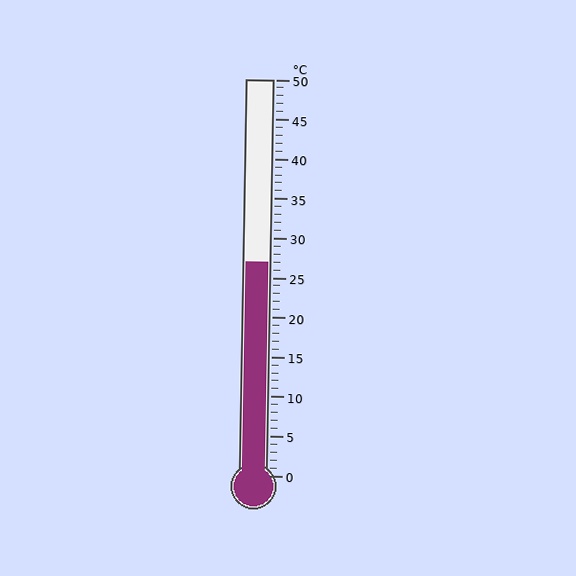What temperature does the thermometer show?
The thermometer shows approximately 27°C.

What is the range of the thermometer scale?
The thermometer scale ranges from 0°C to 50°C.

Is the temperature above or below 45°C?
The temperature is below 45°C.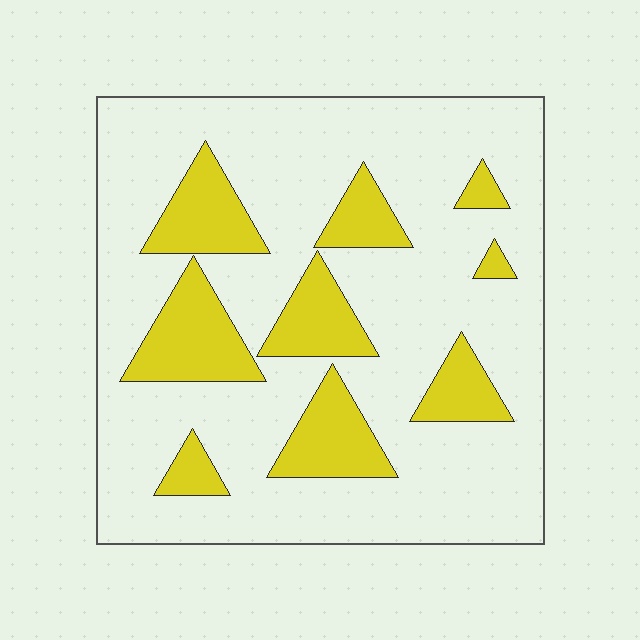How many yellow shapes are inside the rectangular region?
9.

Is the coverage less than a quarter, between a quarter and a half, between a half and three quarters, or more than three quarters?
Less than a quarter.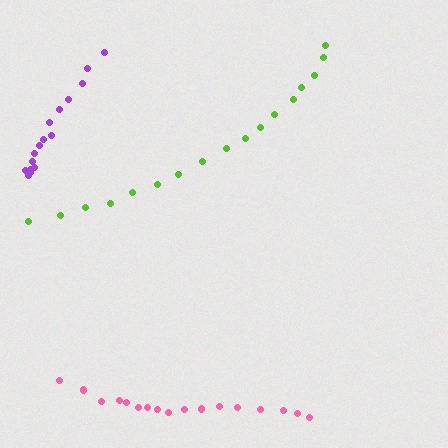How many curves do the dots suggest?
There are 3 distinct paths.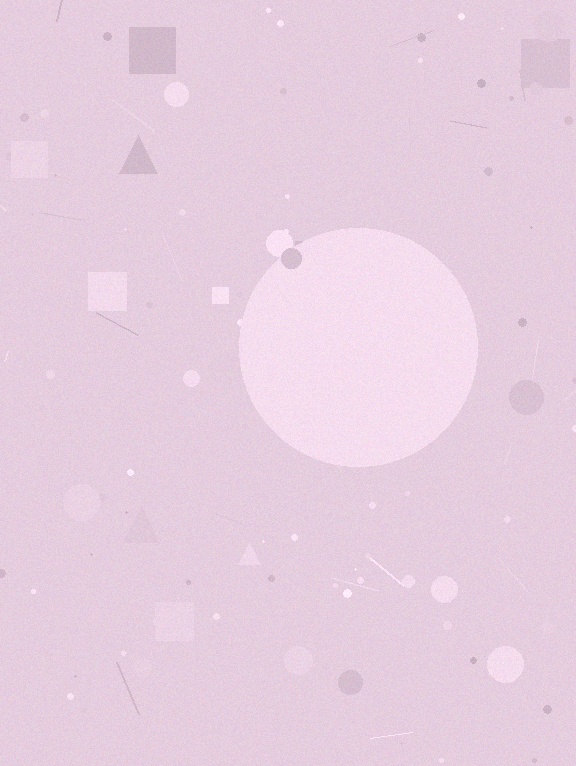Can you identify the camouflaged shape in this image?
The camouflaged shape is a circle.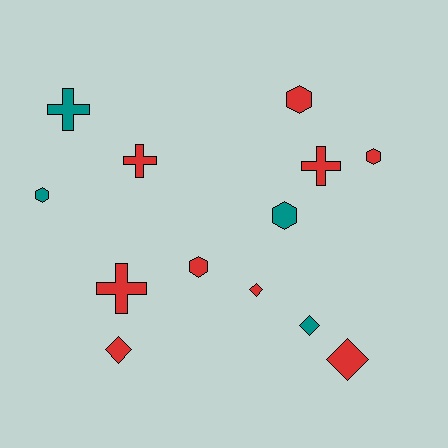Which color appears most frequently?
Red, with 9 objects.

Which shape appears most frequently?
Hexagon, with 5 objects.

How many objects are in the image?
There are 13 objects.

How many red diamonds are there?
There are 3 red diamonds.